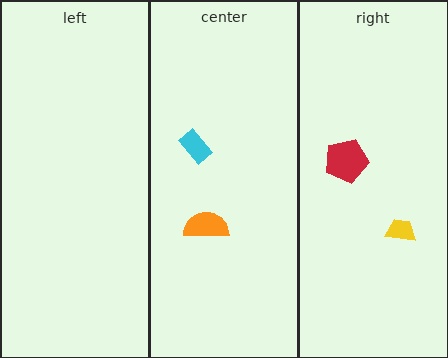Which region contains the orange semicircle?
The center region.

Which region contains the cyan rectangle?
The center region.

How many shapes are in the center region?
2.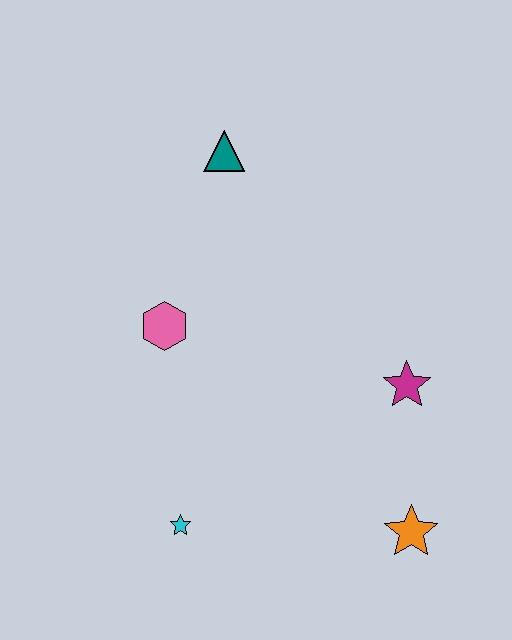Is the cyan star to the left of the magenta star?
Yes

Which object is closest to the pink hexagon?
The teal triangle is closest to the pink hexagon.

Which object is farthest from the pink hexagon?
The orange star is farthest from the pink hexagon.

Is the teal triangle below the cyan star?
No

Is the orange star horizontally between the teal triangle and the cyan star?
No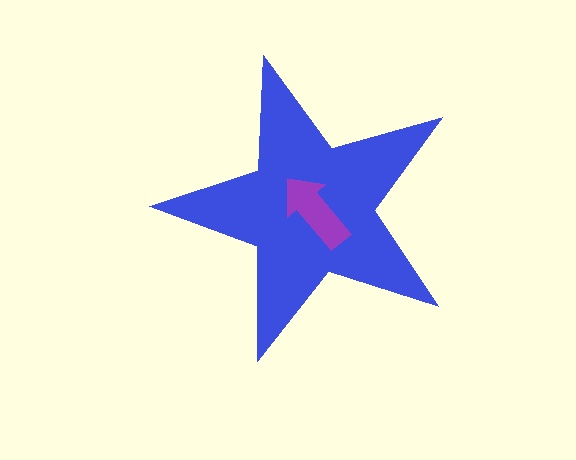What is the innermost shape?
The purple arrow.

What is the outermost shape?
The blue star.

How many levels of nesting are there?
2.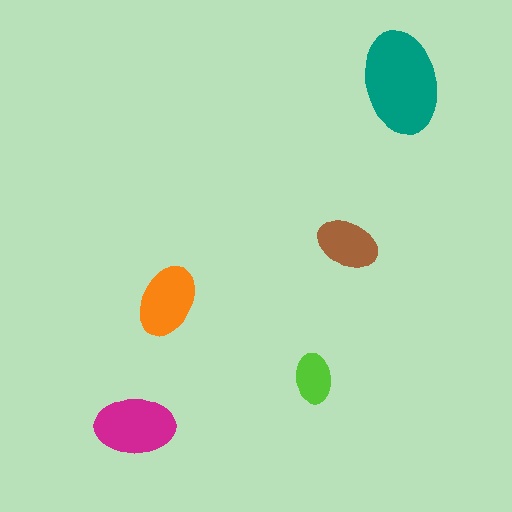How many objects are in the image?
There are 5 objects in the image.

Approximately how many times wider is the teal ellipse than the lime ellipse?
About 2 times wider.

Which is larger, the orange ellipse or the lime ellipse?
The orange one.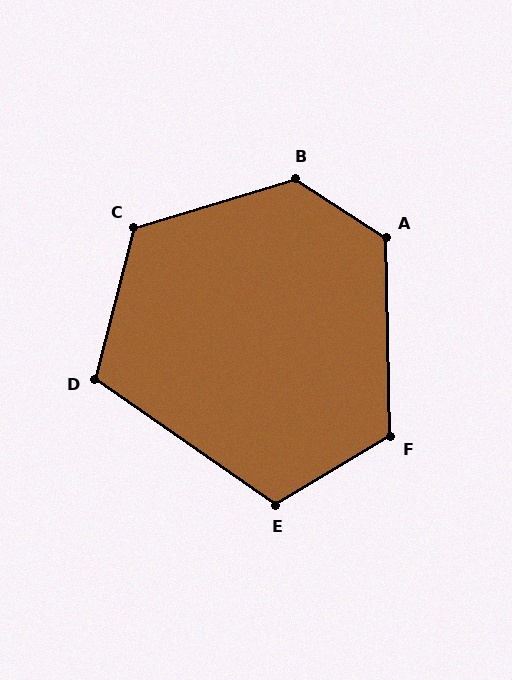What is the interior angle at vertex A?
Approximately 124 degrees (obtuse).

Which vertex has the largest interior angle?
B, at approximately 130 degrees.